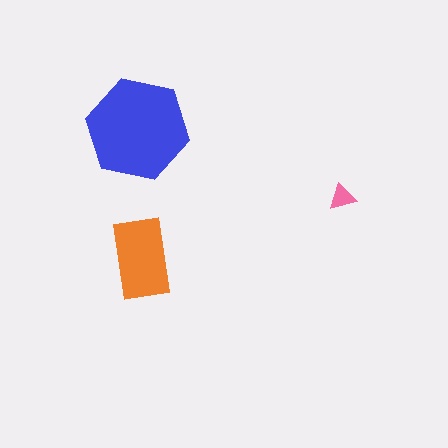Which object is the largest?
The blue hexagon.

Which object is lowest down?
The orange rectangle is bottommost.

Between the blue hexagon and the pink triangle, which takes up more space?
The blue hexagon.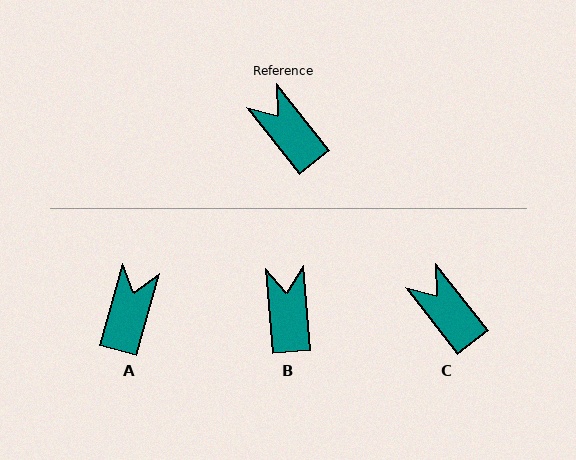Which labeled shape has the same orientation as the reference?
C.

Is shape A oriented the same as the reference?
No, it is off by about 54 degrees.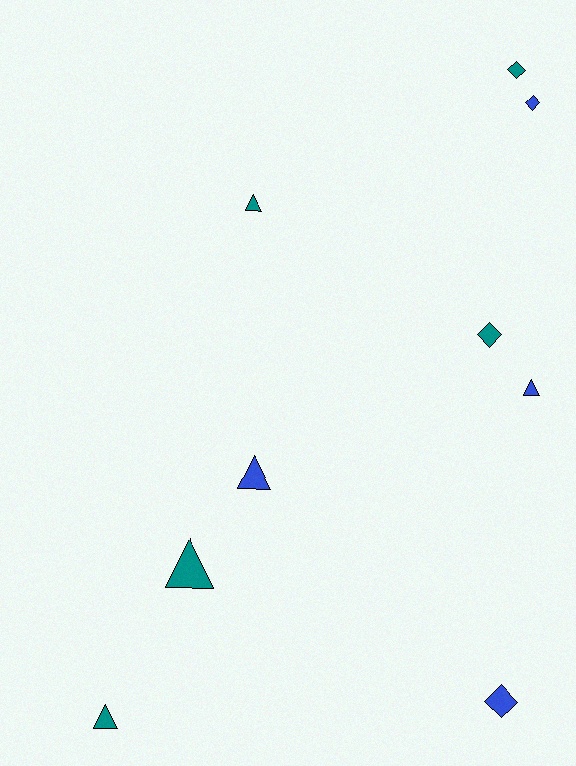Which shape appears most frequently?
Triangle, with 5 objects.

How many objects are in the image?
There are 9 objects.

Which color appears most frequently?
Teal, with 5 objects.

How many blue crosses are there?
There are no blue crosses.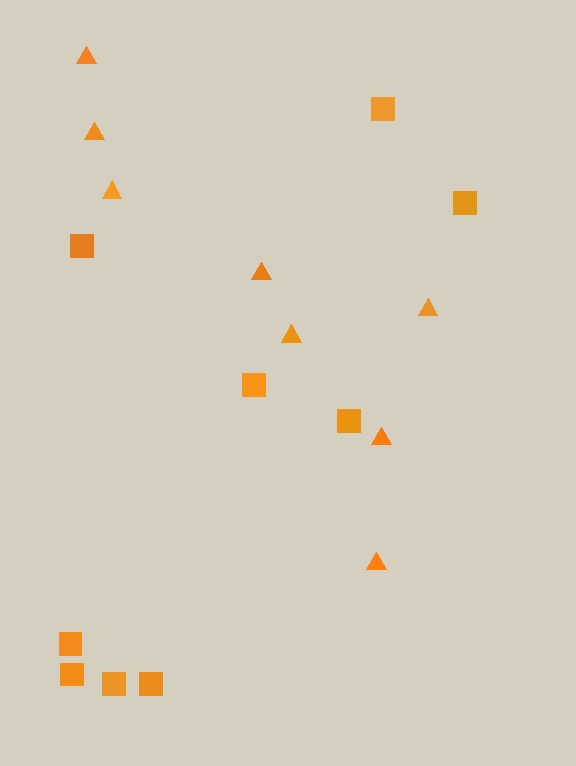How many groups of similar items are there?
There are 2 groups: one group of triangles (8) and one group of squares (9).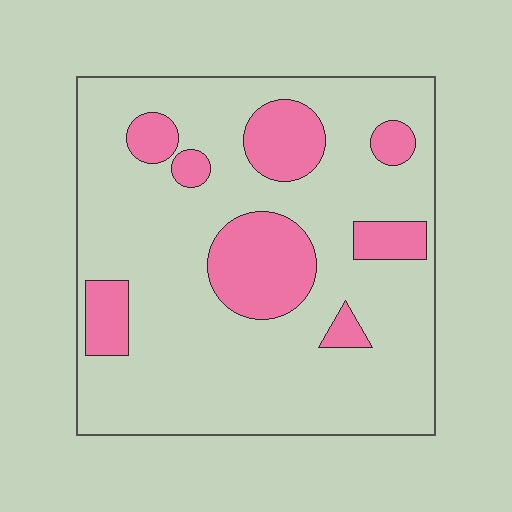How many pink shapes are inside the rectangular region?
8.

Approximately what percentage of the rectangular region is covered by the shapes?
Approximately 20%.